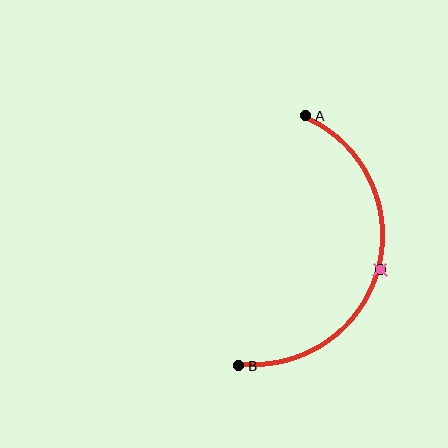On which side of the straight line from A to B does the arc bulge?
The arc bulges to the right of the straight line connecting A and B.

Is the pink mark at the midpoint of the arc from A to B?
Yes. The pink mark lies on the arc at equal arc-length from both A and B — it is the arc midpoint.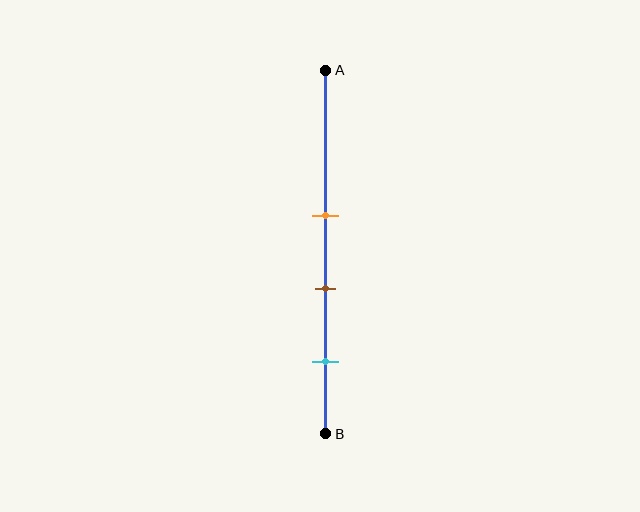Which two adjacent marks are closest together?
The orange and brown marks are the closest adjacent pair.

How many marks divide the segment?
There are 3 marks dividing the segment.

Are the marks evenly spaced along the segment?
Yes, the marks are approximately evenly spaced.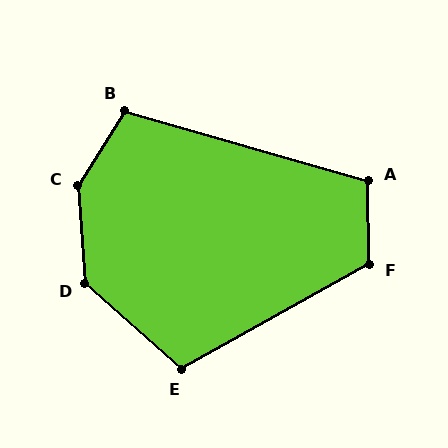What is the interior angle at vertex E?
Approximately 109 degrees (obtuse).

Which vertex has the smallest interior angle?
B, at approximately 106 degrees.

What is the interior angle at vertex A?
Approximately 107 degrees (obtuse).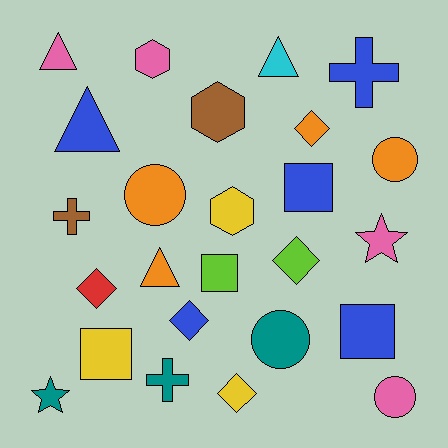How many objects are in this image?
There are 25 objects.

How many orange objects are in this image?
There are 4 orange objects.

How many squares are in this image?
There are 4 squares.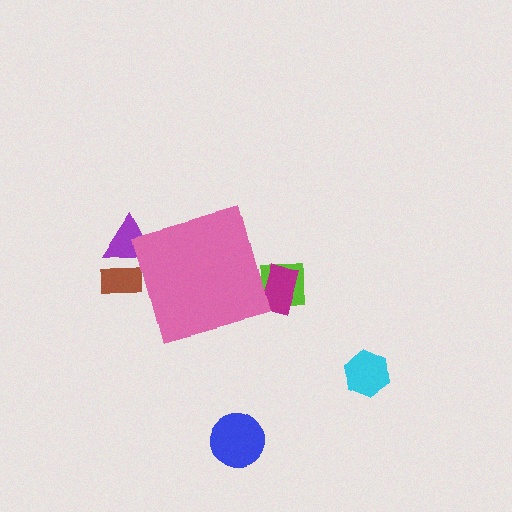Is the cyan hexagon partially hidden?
No, the cyan hexagon is fully visible.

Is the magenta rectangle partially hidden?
Yes, the magenta rectangle is partially hidden behind the pink diamond.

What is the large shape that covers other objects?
A pink diamond.